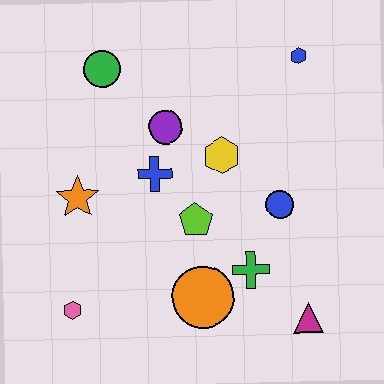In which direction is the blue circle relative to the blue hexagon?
The blue circle is below the blue hexagon.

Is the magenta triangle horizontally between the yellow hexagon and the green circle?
No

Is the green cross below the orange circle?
No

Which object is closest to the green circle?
The purple circle is closest to the green circle.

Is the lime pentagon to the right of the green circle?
Yes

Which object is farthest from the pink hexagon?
The blue hexagon is farthest from the pink hexagon.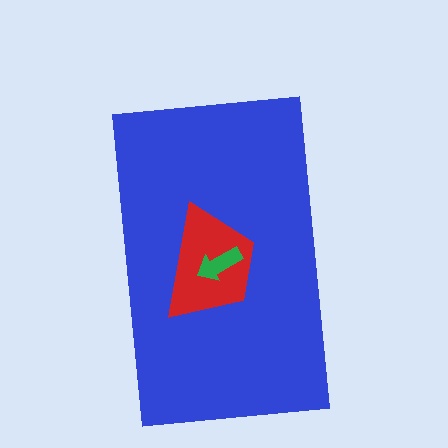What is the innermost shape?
The green arrow.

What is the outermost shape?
The blue rectangle.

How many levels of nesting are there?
3.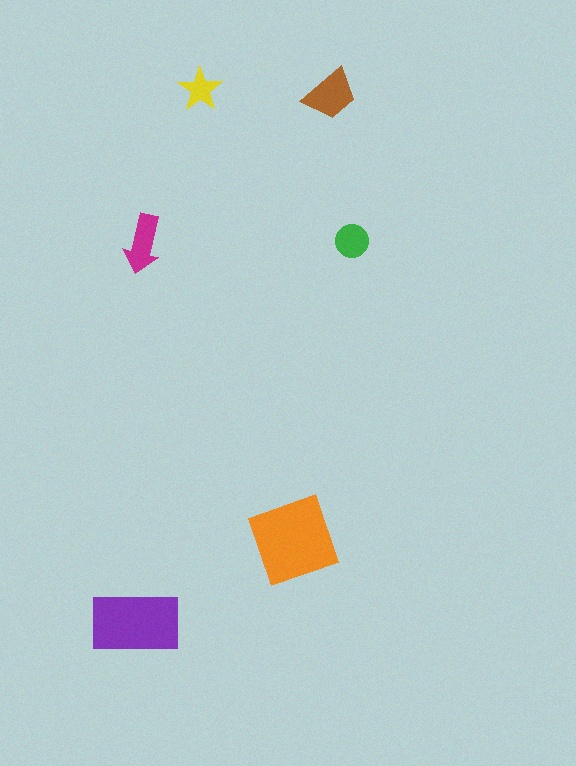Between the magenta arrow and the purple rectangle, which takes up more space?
The purple rectangle.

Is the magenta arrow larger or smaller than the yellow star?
Larger.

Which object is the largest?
The orange diamond.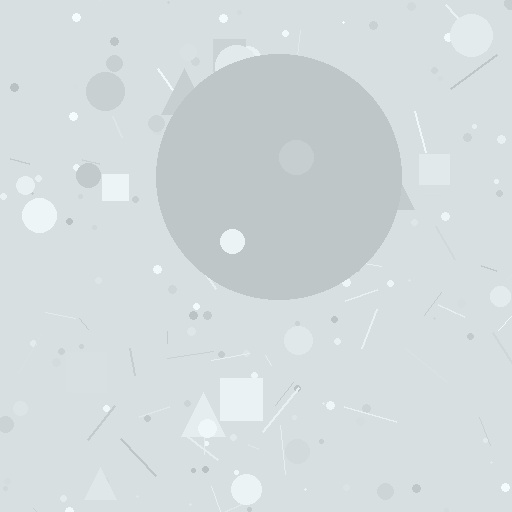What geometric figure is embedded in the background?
A circle is embedded in the background.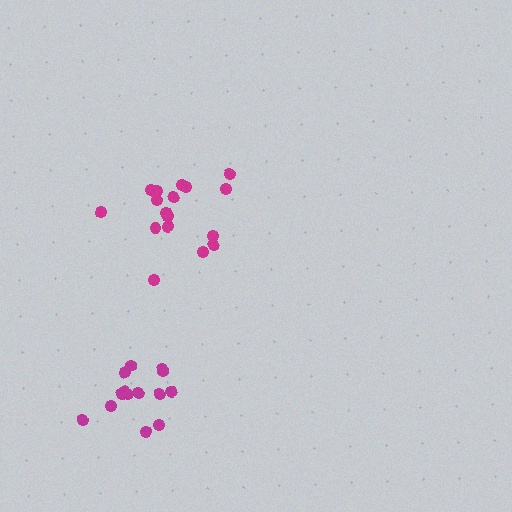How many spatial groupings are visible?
There are 2 spatial groupings.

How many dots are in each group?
Group 1: 14 dots, Group 2: 17 dots (31 total).